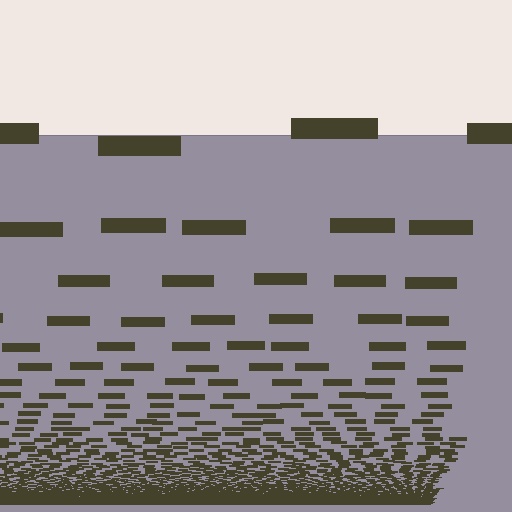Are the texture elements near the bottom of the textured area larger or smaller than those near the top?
Smaller. The gradient is inverted — elements near the bottom are smaller and denser.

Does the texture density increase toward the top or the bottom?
Density increases toward the bottom.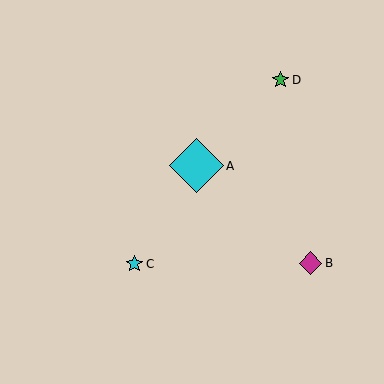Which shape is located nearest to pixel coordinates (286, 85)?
The green star (labeled D) at (281, 80) is nearest to that location.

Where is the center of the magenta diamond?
The center of the magenta diamond is at (311, 263).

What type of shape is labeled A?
Shape A is a cyan diamond.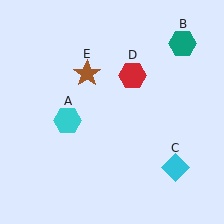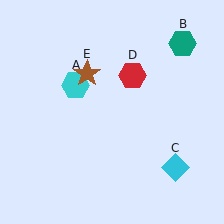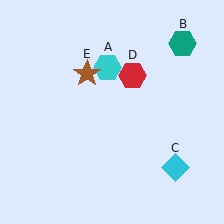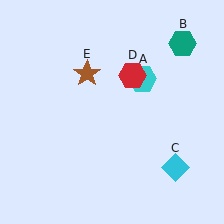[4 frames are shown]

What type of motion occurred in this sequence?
The cyan hexagon (object A) rotated clockwise around the center of the scene.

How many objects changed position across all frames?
1 object changed position: cyan hexagon (object A).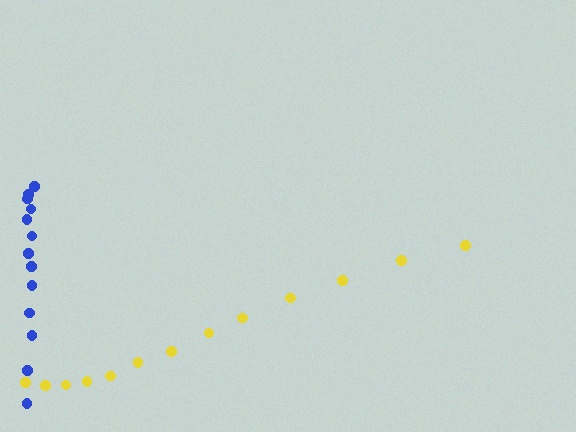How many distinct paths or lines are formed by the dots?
There are 2 distinct paths.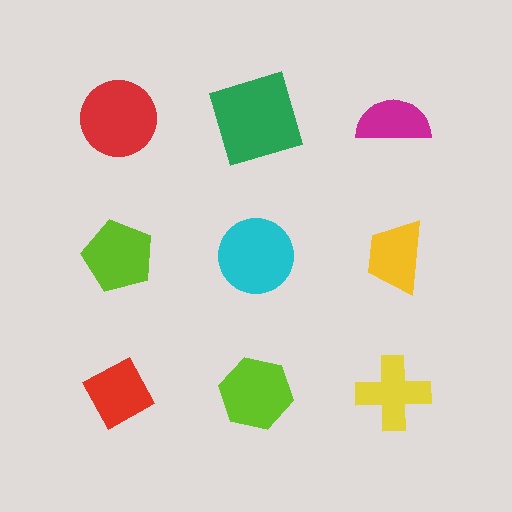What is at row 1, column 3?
A magenta semicircle.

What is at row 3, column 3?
A yellow cross.